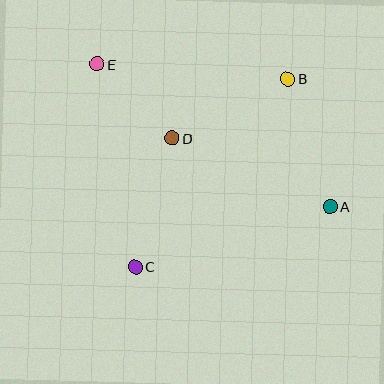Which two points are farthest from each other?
Points A and E are farthest from each other.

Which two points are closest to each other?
Points D and E are closest to each other.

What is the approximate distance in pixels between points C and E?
The distance between C and E is approximately 206 pixels.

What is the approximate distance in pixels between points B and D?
The distance between B and D is approximately 130 pixels.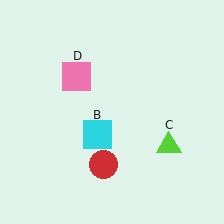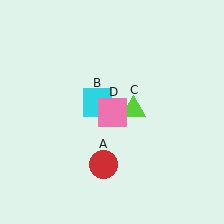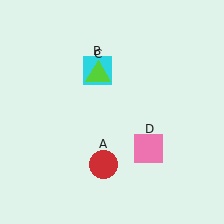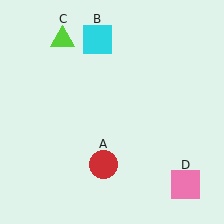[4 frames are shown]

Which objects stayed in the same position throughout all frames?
Red circle (object A) remained stationary.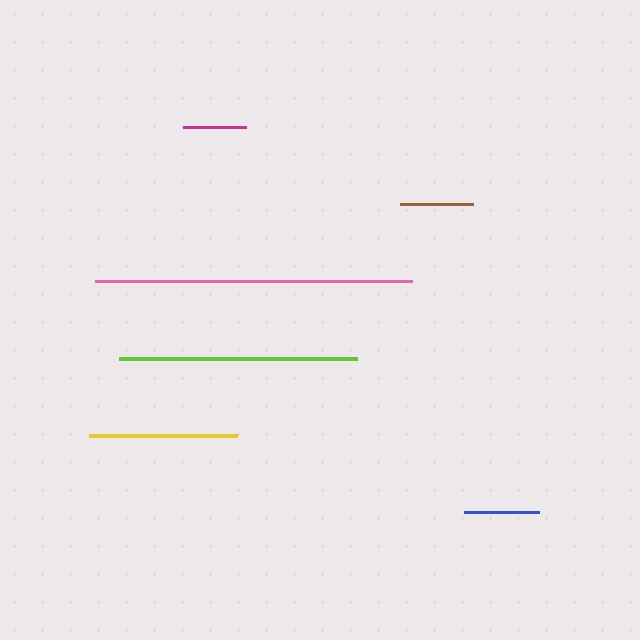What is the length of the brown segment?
The brown segment is approximately 73 pixels long.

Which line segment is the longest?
The pink line is the longest at approximately 316 pixels.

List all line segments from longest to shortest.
From longest to shortest: pink, lime, yellow, blue, brown, magenta.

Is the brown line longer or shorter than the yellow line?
The yellow line is longer than the brown line.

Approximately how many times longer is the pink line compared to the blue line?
The pink line is approximately 4.2 times the length of the blue line.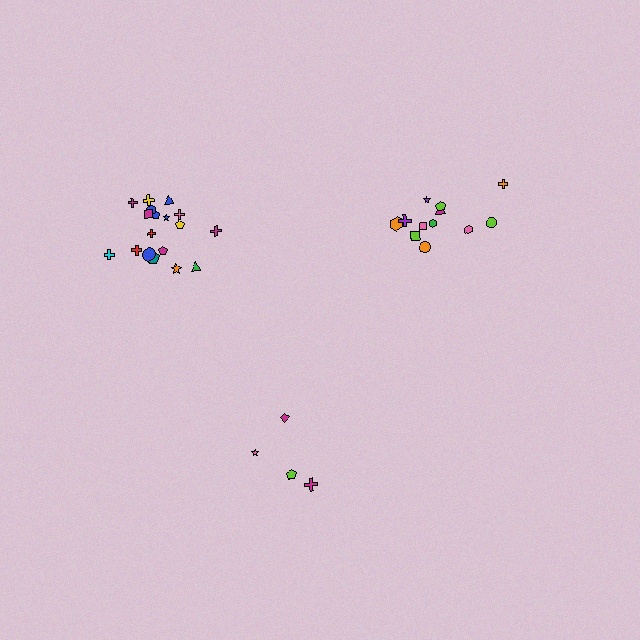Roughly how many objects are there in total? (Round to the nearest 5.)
Roughly 35 objects in total.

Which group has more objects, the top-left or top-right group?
The top-left group.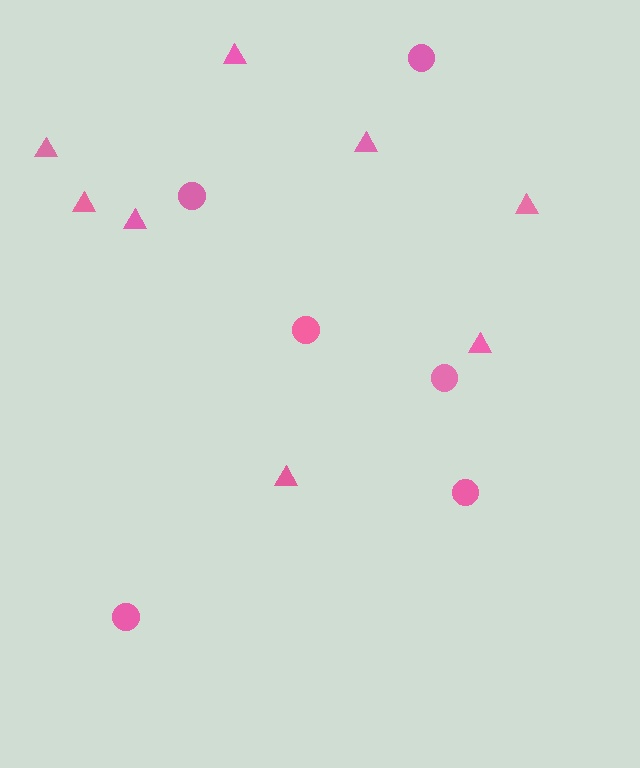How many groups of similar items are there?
There are 2 groups: one group of triangles (8) and one group of circles (6).